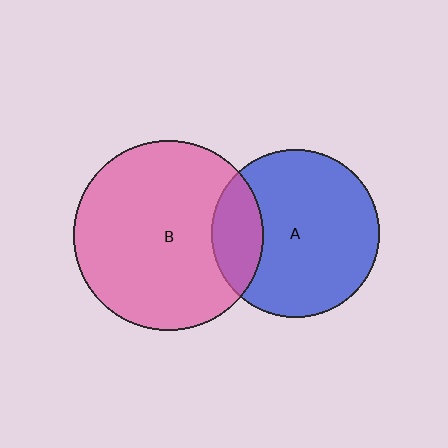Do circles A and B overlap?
Yes.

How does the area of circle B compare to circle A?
Approximately 1.3 times.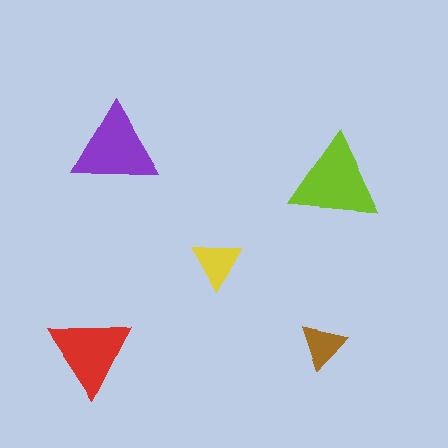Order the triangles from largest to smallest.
the lime one, the purple one, the red one, the yellow one, the brown one.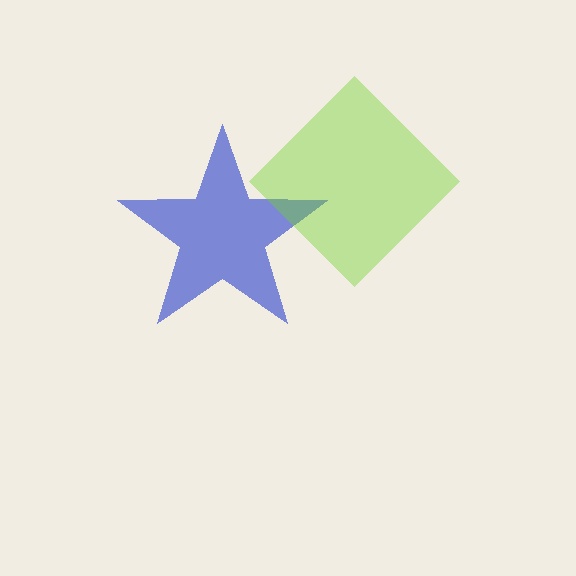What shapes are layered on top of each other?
The layered shapes are: a blue star, a lime diamond.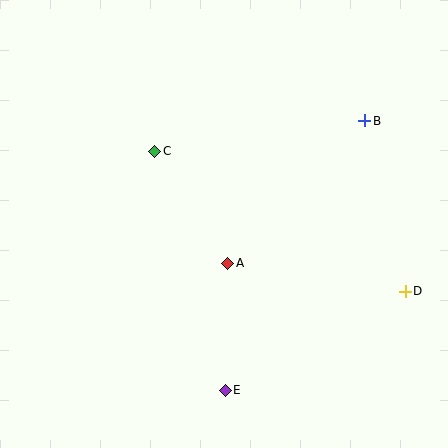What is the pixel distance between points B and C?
The distance between B and C is 212 pixels.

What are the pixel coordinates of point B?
Point B is at (365, 121).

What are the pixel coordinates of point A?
Point A is at (228, 263).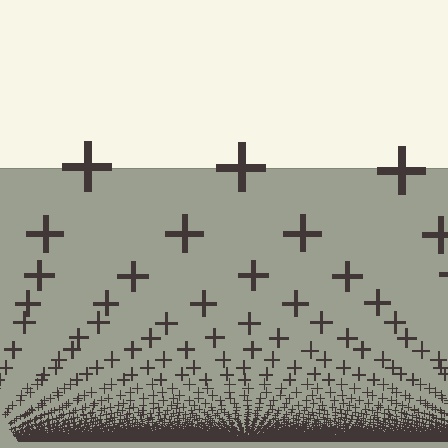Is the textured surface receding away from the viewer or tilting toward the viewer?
The surface appears to tilt toward the viewer. Texture elements get larger and sparser toward the top.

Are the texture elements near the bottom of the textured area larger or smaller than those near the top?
Smaller. The gradient is inverted — elements near the bottom are smaller and denser.